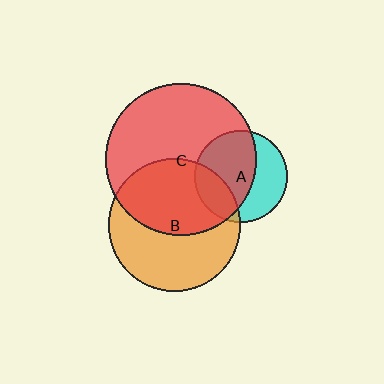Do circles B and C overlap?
Yes.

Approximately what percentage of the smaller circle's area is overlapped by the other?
Approximately 50%.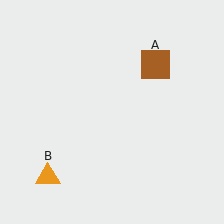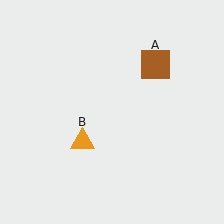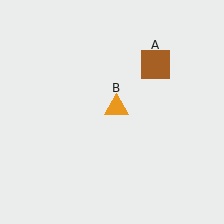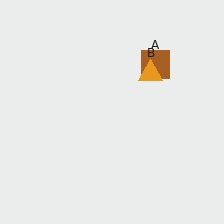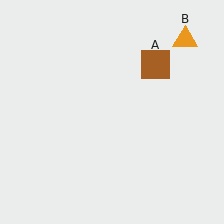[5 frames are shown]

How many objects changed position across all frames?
1 object changed position: orange triangle (object B).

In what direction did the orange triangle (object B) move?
The orange triangle (object B) moved up and to the right.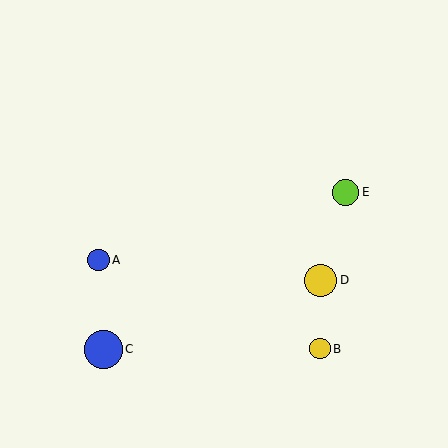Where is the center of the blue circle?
The center of the blue circle is at (103, 349).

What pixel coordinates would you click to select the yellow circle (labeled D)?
Click at (321, 280) to select the yellow circle D.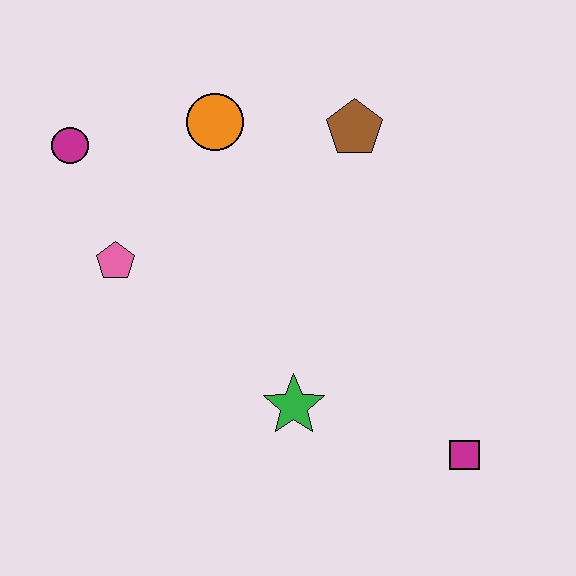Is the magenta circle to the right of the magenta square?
No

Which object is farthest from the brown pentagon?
The magenta square is farthest from the brown pentagon.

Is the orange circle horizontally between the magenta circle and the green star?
Yes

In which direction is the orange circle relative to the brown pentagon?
The orange circle is to the left of the brown pentagon.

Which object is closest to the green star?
The magenta square is closest to the green star.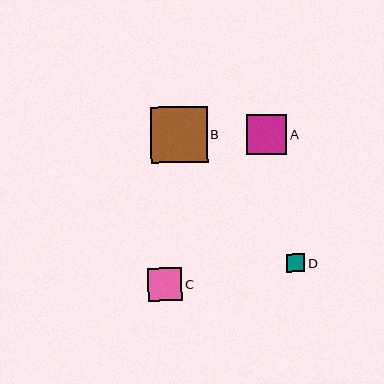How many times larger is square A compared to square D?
Square A is approximately 2.2 times the size of square D.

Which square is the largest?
Square B is the largest with a size of approximately 56 pixels.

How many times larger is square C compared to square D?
Square C is approximately 1.8 times the size of square D.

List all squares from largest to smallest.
From largest to smallest: B, A, C, D.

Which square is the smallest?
Square D is the smallest with a size of approximately 18 pixels.